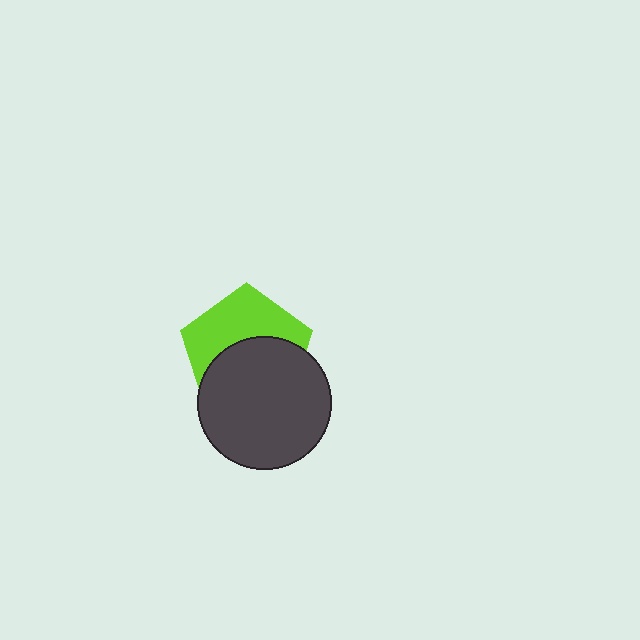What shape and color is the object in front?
The object in front is a dark gray circle.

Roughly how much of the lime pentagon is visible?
About half of it is visible (roughly 47%).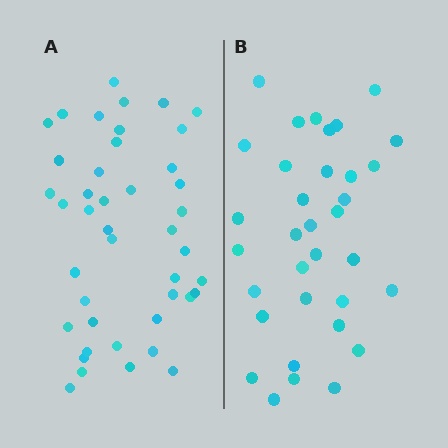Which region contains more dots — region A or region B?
Region A (the left region) has more dots.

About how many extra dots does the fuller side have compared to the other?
Region A has roughly 8 or so more dots than region B.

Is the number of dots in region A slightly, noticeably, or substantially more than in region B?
Region A has noticeably more, but not dramatically so. The ratio is roughly 1.3 to 1.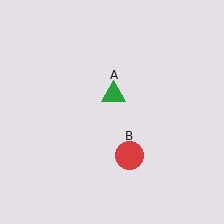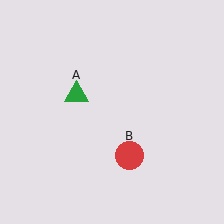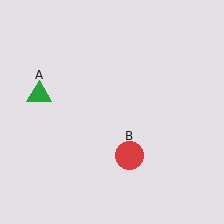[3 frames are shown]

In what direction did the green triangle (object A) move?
The green triangle (object A) moved left.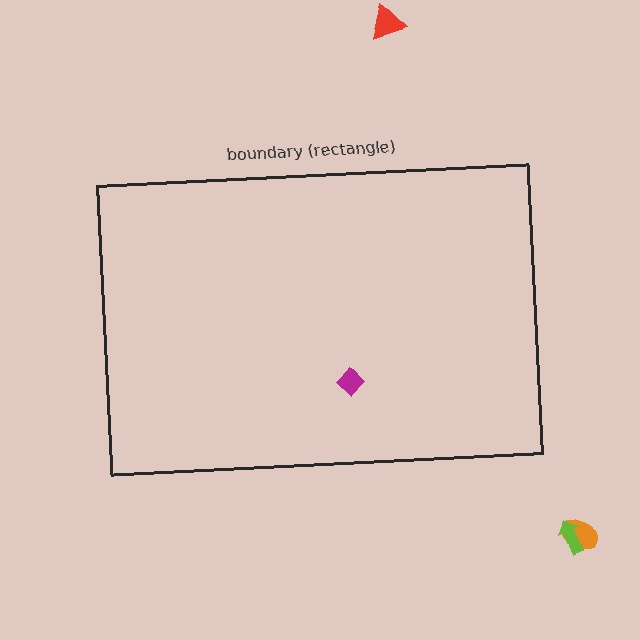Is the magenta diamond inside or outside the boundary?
Inside.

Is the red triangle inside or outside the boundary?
Outside.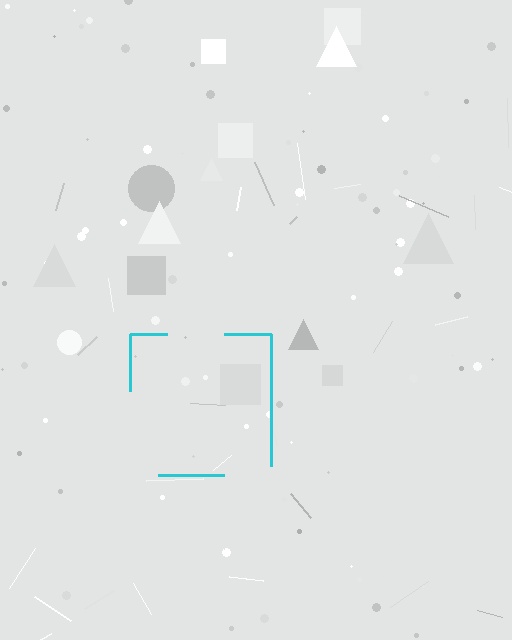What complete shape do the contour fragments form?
The contour fragments form a square.